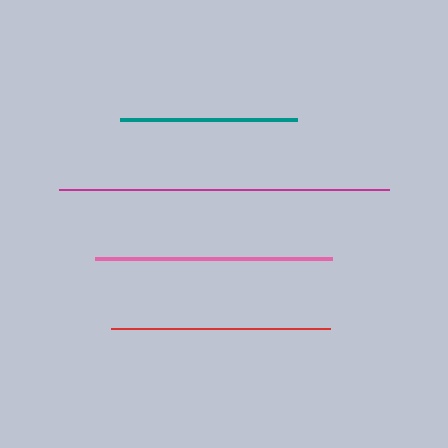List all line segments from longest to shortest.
From longest to shortest: magenta, pink, red, teal.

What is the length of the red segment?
The red segment is approximately 219 pixels long.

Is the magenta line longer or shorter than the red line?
The magenta line is longer than the red line.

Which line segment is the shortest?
The teal line is the shortest at approximately 177 pixels.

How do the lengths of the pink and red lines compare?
The pink and red lines are approximately the same length.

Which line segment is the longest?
The magenta line is the longest at approximately 330 pixels.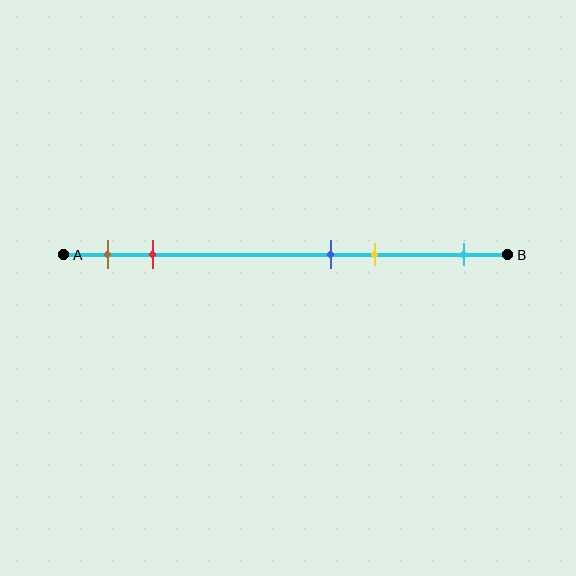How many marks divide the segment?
There are 5 marks dividing the segment.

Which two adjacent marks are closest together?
The blue and yellow marks are the closest adjacent pair.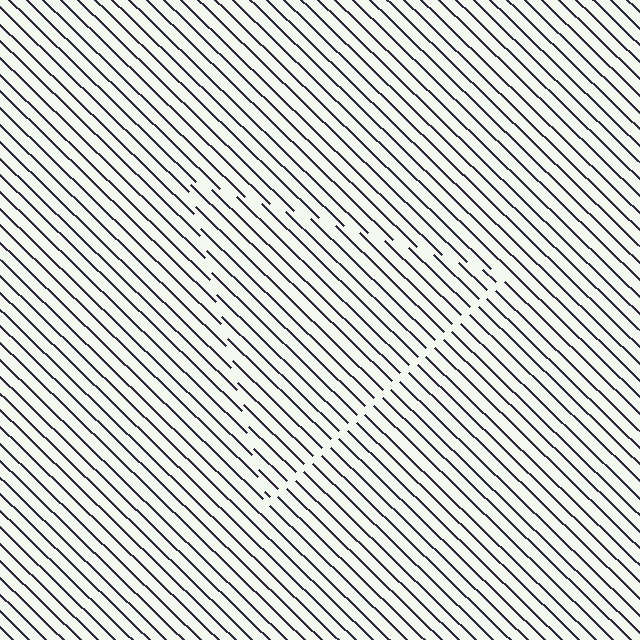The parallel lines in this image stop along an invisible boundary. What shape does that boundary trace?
An illusory triangle. The interior of the shape contains the same grating, shifted by half a period — the contour is defined by the phase discontinuity where line-ends from the inner and outer gratings abut.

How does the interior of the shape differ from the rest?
The interior of the shape contains the same grating, shifted by half a period — the contour is defined by the phase discontinuity where line-ends from the inner and outer gratings abut.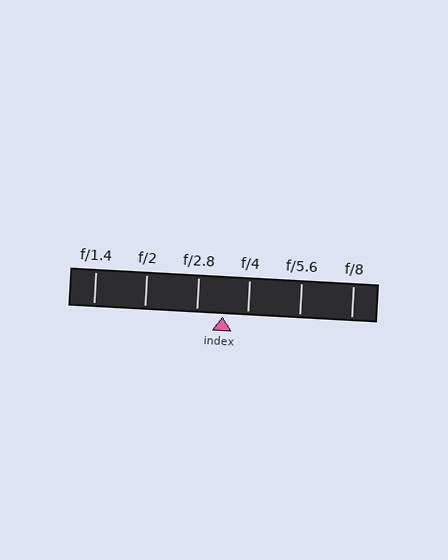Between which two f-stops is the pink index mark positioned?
The index mark is between f/2.8 and f/4.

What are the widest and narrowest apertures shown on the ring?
The widest aperture shown is f/1.4 and the narrowest is f/8.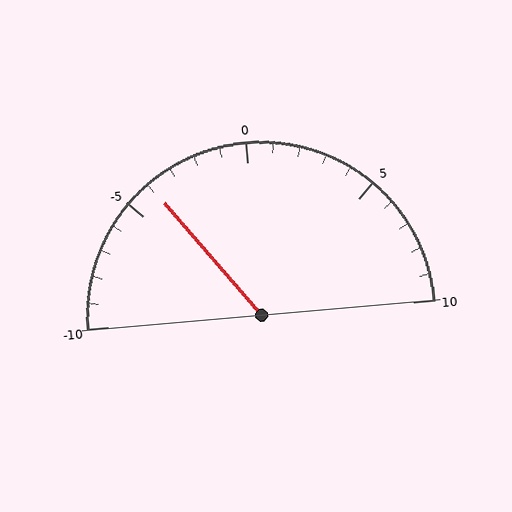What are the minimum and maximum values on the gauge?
The gauge ranges from -10 to 10.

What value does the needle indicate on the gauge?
The needle indicates approximately -4.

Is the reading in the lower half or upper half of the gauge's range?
The reading is in the lower half of the range (-10 to 10).